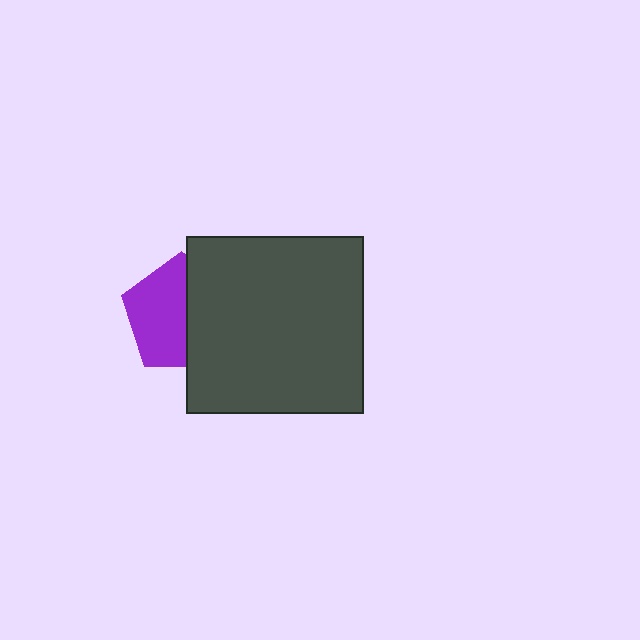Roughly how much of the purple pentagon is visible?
About half of it is visible (roughly 54%).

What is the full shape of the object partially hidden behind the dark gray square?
The partially hidden object is a purple pentagon.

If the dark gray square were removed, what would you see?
You would see the complete purple pentagon.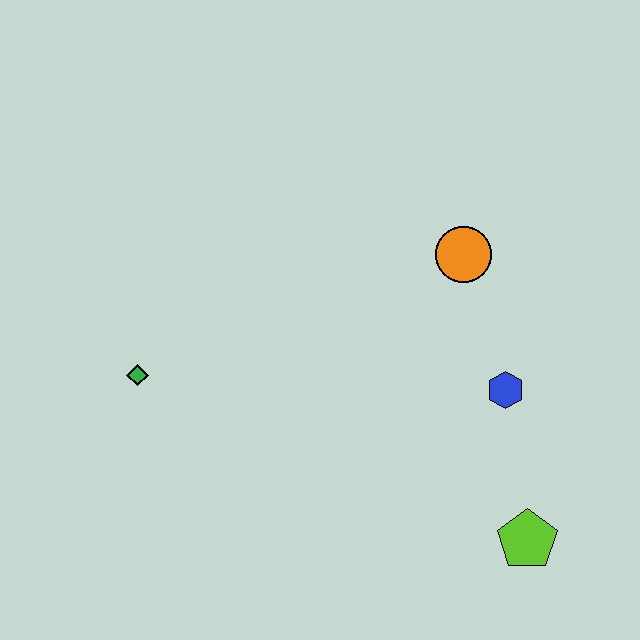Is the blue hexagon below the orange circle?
Yes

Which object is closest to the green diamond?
The orange circle is closest to the green diamond.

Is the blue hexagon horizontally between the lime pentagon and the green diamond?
Yes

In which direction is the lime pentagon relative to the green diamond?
The lime pentagon is to the right of the green diamond.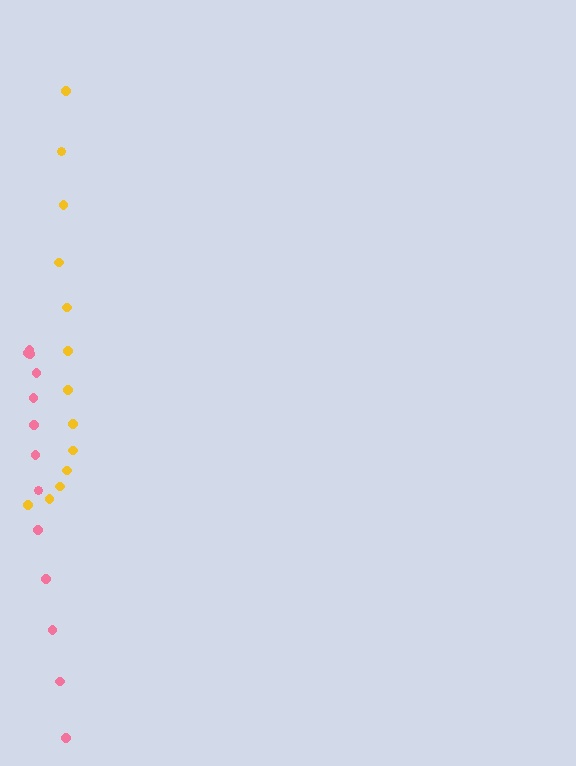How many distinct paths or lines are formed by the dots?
There are 2 distinct paths.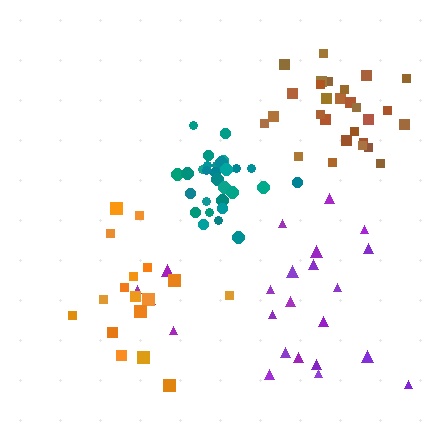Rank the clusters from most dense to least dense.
teal, brown, orange, purple.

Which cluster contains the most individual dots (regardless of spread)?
Teal (29).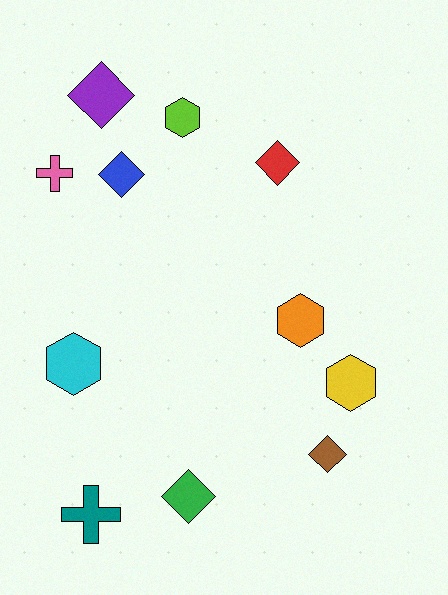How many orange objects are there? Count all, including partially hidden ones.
There is 1 orange object.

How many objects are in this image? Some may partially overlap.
There are 11 objects.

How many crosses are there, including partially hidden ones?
There are 2 crosses.